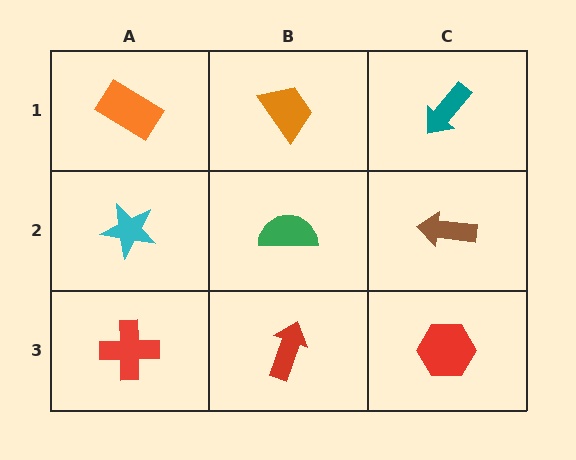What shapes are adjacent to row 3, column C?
A brown arrow (row 2, column C), a red arrow (row 3, column B).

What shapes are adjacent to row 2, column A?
An orange rectangle (row 1, column A), a red cross (row 3, column A), a green semicircle (row 2, column B).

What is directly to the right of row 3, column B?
A red hexagon.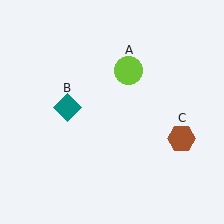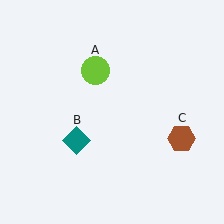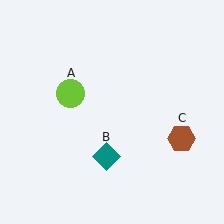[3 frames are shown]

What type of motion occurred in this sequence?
The lime circle (object A), teal diamond (object B) rotated counterclockwise around the center of the scene.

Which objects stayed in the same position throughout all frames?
Brown hexagon (object C) remained stationary.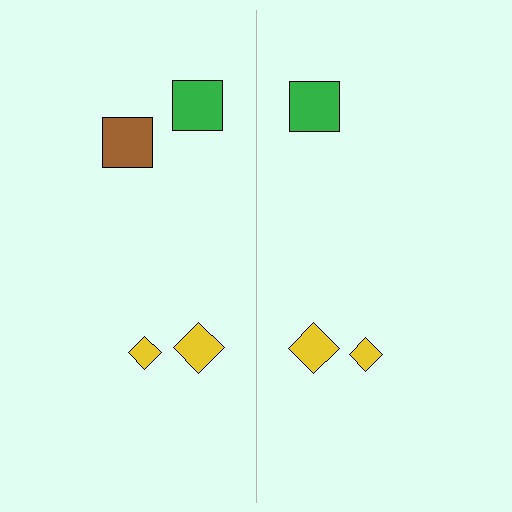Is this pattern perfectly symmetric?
No, the pattern is not perfectly symmetric. A brown square is missing from the right side.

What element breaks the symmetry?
A brown square is missing from the right side.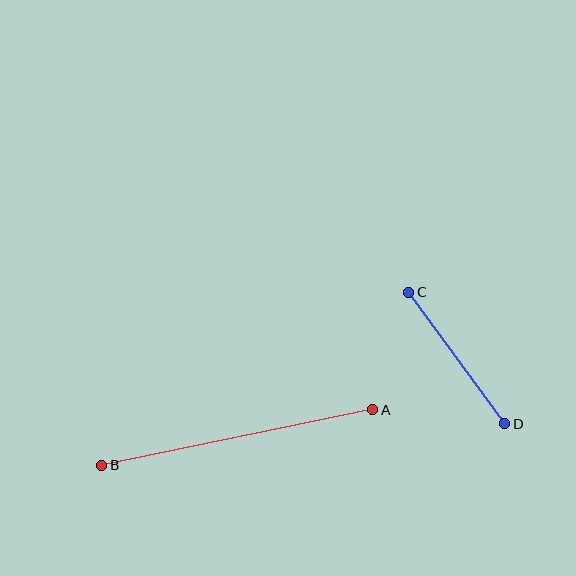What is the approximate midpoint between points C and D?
The midpoint is at approximately (457, 358) pixels.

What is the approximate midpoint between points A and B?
The midpoint is at approximately (237, 438) pixels.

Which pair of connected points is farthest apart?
Points A and B are farthest apart.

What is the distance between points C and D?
The distance is approximately 163 pixels.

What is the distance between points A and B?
The distance is approximately 277 pixels.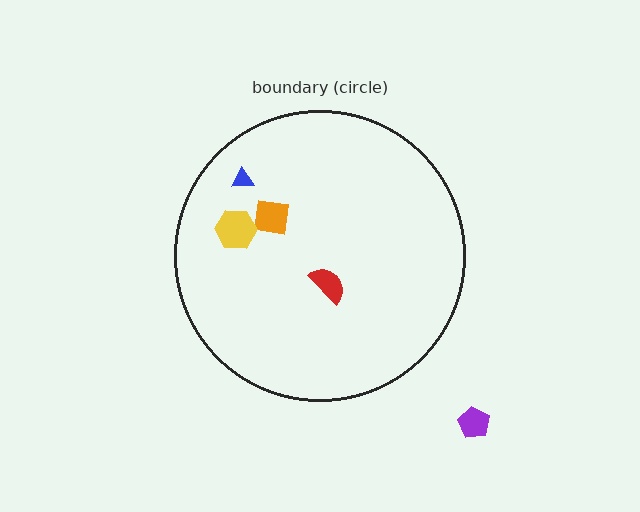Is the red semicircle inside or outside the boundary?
Inside.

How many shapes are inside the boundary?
4 inside, 1 outside.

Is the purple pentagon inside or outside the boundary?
Outside.